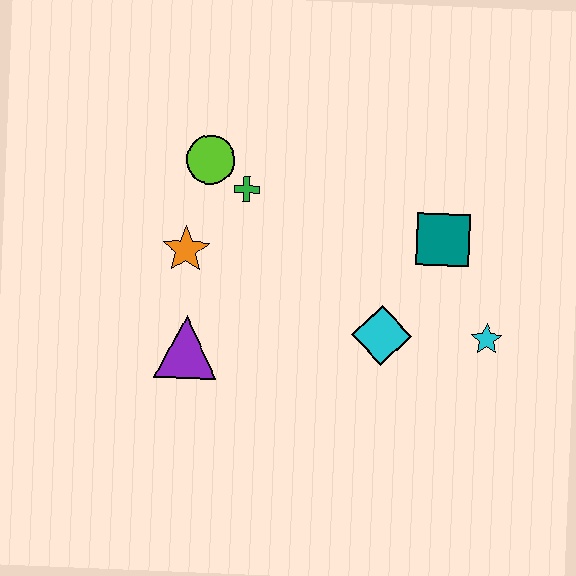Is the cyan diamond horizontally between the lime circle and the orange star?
No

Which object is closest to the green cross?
The lime circle is closest to the green cross.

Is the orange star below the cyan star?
No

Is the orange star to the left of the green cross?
Yes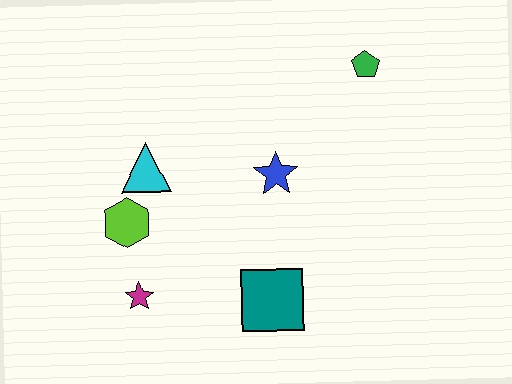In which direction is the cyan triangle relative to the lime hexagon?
The cyan triangle is above the lime hexagon.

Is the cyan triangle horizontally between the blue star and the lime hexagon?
Yes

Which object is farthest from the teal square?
The green pentagon is farthest from the teal square.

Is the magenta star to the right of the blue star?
No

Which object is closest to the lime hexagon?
The cyan triangle is closest to the lime hexagon.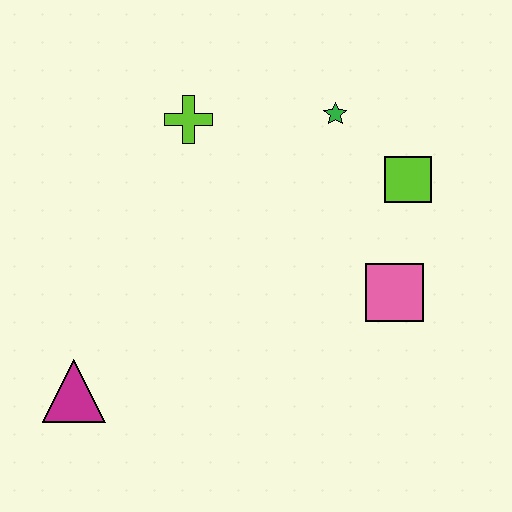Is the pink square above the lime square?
No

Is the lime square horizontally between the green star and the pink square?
No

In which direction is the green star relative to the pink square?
The green star is above the pink square.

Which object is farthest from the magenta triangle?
The lime square is farthest from the magenta triangle.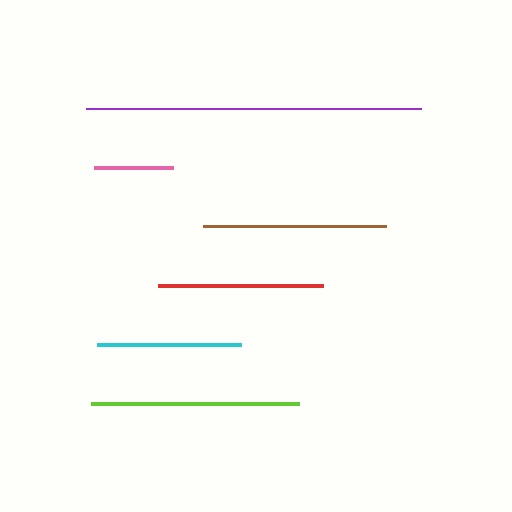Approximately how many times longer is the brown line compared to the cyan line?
The brown line is approximately 1.3 times the length of the cyan line.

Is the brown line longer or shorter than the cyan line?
The brown line is longer than the cyan line.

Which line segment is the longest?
The purple line is the longest at approximately 336 pixels.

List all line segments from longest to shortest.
From longest to shortest: purple, lime, brown, red, cyan, pink.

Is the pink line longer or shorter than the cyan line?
The cyan line is longer than the pink line.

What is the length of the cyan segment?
The cyan segment is approximately 144 pixels long.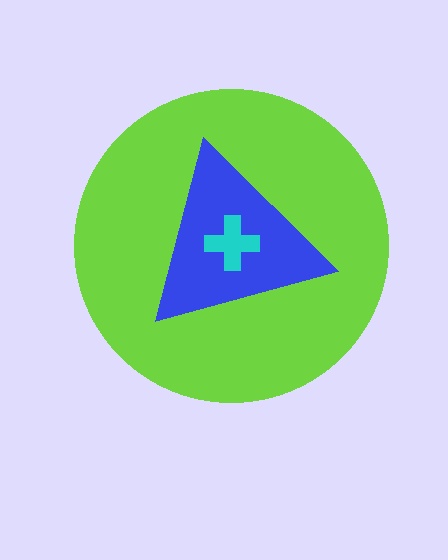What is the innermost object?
The cyan cross.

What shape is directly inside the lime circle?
The blue triangle.